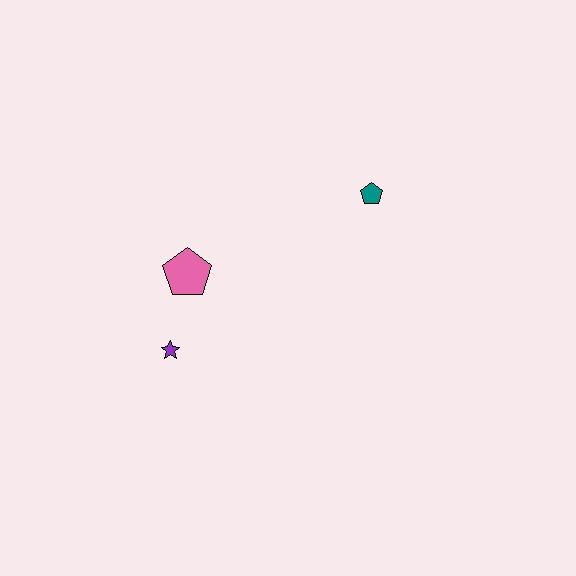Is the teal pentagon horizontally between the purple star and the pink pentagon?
No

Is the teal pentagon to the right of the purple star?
Yes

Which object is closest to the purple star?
The pink pentagon is closest to the purple star.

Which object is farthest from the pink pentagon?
The teal pentagon is farthest from the pink pentagon.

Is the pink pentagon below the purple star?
No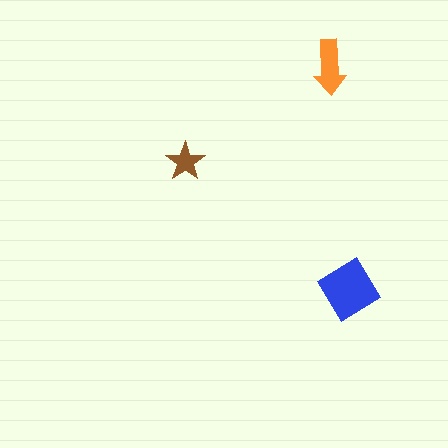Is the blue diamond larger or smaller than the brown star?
Larger.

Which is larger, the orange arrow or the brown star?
The orange arrow.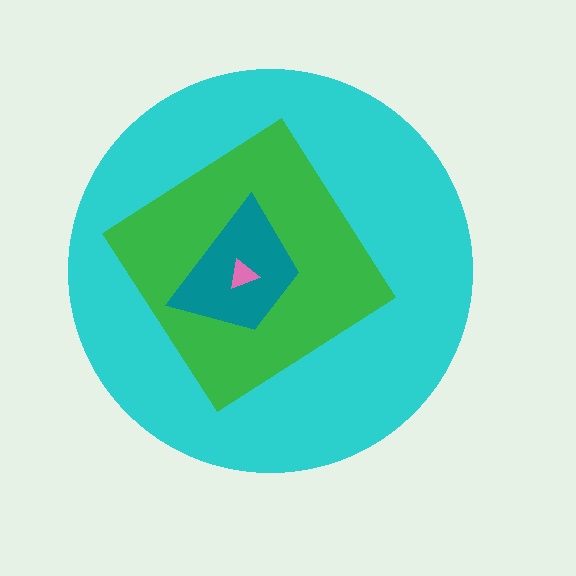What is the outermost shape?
The cyan circle.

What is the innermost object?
The pink triangle.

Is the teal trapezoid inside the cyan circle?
Yes.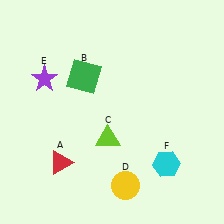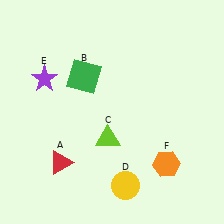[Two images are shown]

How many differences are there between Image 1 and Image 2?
There is 1 difference between the two images.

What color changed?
The hexagon (F) changed from cyan in Image 1 to orange in Image 2.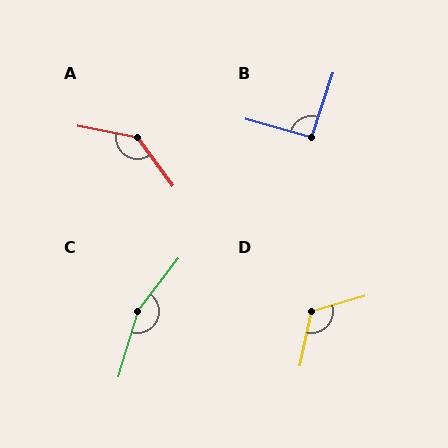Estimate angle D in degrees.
Approximately 118 degrees.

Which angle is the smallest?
B, at approximately 93 degrees.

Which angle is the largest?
C, at approximately 159 degrees.